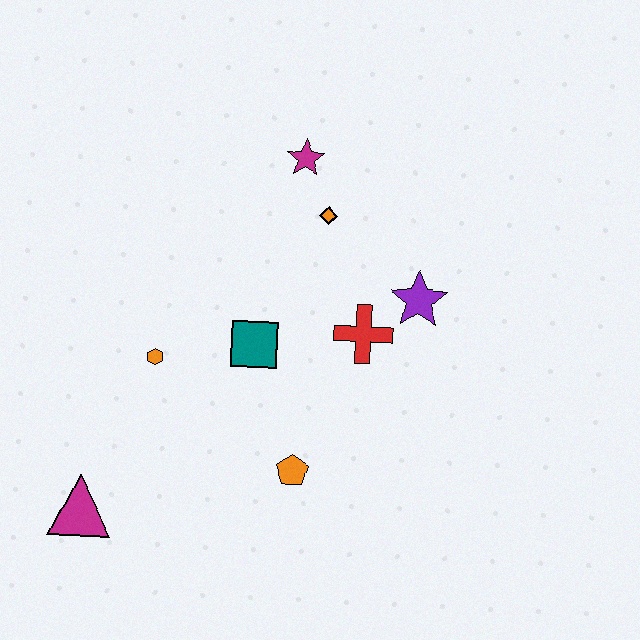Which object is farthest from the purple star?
The magenta triangle is farthest from the purple star.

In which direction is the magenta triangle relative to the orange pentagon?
The magenta triangle is to the left of the orange pentagon.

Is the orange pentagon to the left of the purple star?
Yes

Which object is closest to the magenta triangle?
The orange hexagon is closest to the magenta triangle.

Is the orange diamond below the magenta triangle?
No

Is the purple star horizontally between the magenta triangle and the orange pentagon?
No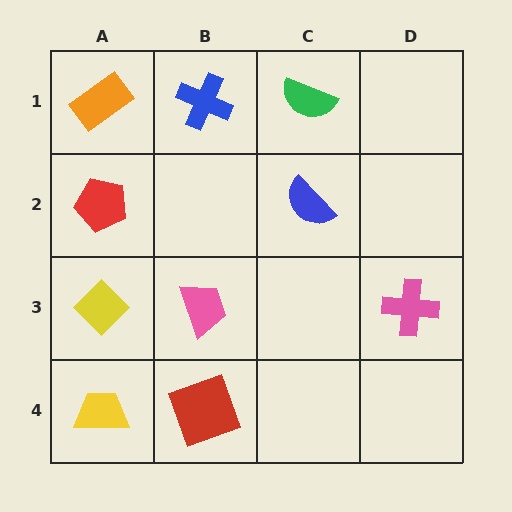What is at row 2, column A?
A red pentagon.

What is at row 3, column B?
A pink trapezoid.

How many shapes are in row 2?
2 shapes.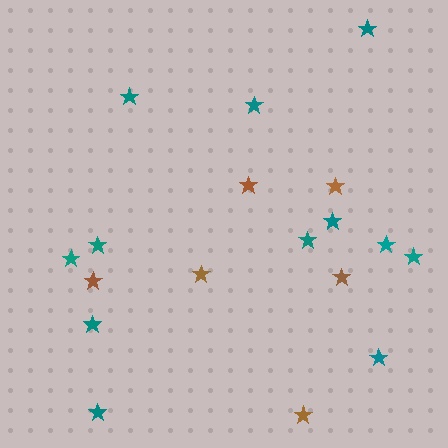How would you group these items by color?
There are 2 groups: one group of teal stars (12) and one group of brown stars (6).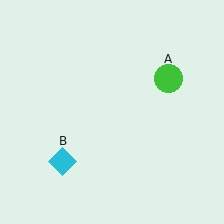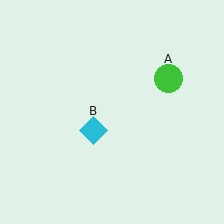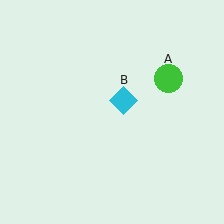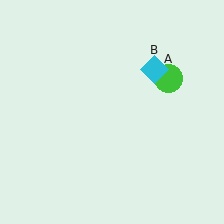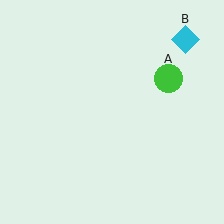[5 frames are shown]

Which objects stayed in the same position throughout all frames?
Green circle (object A) remained stationary.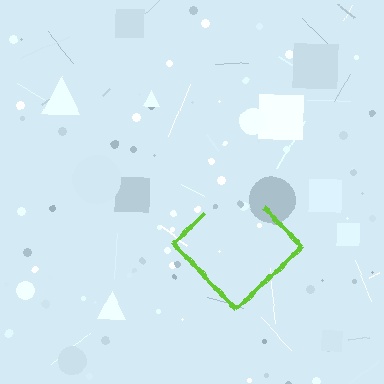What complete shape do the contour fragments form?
The contour fragments form a diamond.